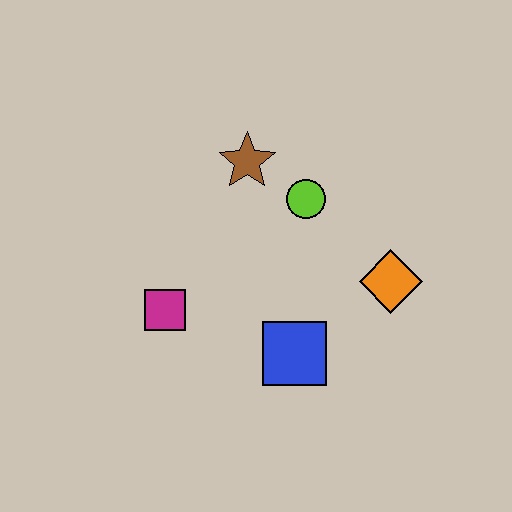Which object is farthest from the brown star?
The blue square is farthest from the brown star.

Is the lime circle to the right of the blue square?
Yes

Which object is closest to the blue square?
The orange diamond is closest to the blue square.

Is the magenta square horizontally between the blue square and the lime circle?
No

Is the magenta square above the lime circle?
No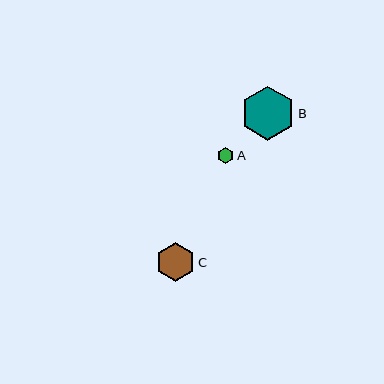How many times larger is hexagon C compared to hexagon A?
Hexagon C is approximately 2.4 times the size of hexagon A.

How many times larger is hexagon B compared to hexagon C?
Hexagon B is approximately 1.4 times the size of hexagon C.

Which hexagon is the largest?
Hexagon B is the largest with a size of approximately 54 pixels.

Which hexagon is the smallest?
Hexagon A is the smallest with a size of approximately 16 pixels.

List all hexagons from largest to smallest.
From largest to smallest: B, C, A.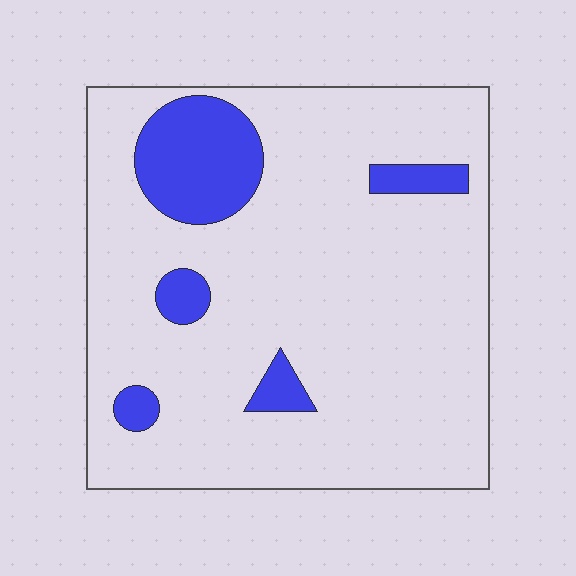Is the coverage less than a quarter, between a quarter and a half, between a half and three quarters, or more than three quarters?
Less than a quarter.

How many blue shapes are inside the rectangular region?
5.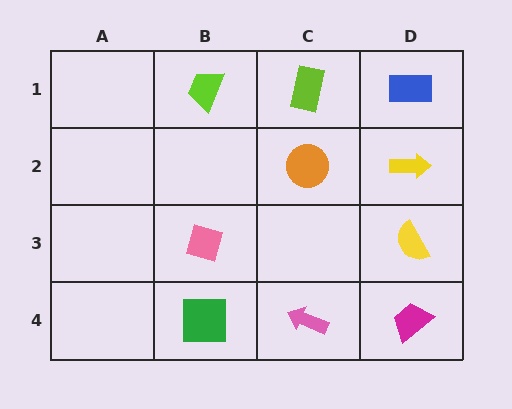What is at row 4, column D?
A magenta trapezoid.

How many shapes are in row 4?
3 shapes.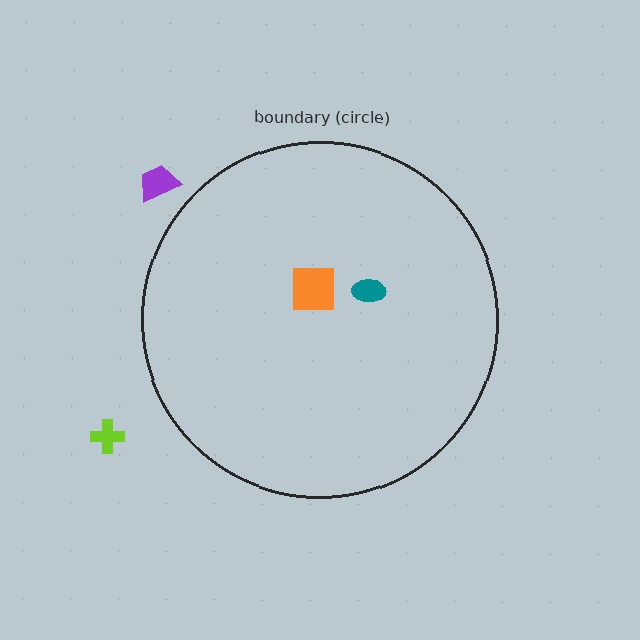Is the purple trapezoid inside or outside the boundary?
Outside.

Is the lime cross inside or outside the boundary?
Outside.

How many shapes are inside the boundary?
2 inside, 2 outside.